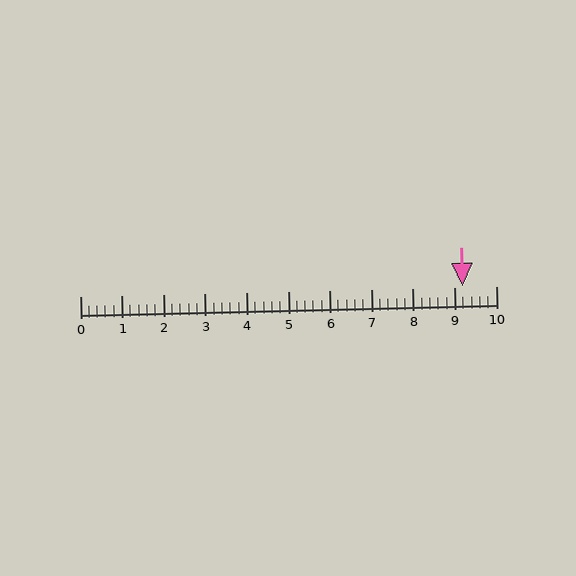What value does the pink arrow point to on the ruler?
The pink arrow points to approximately 9.2.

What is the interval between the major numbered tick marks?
The major tick marks are spaced 1 units apart.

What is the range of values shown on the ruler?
The ruler shows values from 0 to 10.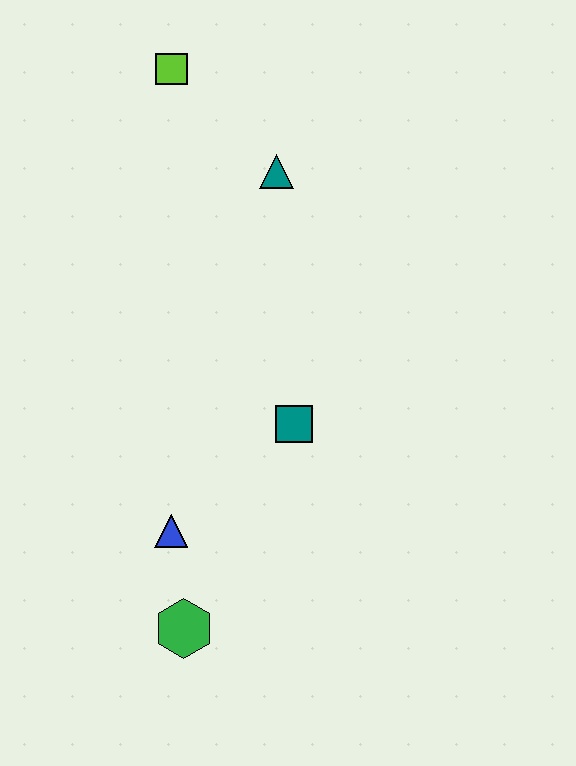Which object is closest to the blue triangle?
The green hexagon is closest to the blue triangle.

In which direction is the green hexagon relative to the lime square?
The green hexagon is below the lime square.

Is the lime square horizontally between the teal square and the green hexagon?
No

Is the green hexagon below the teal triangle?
Yes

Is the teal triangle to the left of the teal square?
Yes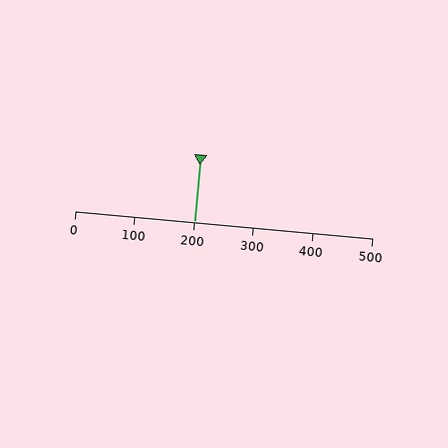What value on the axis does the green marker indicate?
The marker indicates approximately 200.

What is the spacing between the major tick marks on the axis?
The major ticks are spaced 100 apart.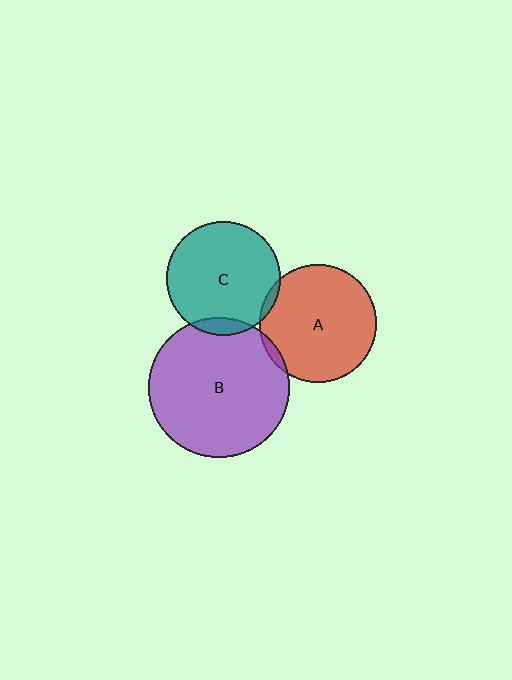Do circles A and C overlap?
Yes.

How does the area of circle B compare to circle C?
Approximately 1.5 times.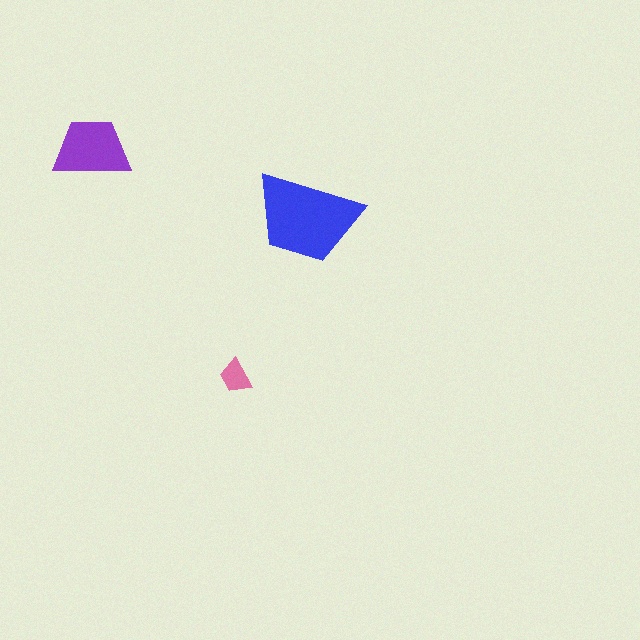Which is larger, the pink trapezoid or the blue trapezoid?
The blue one.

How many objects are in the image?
There are 3 objects in the image.